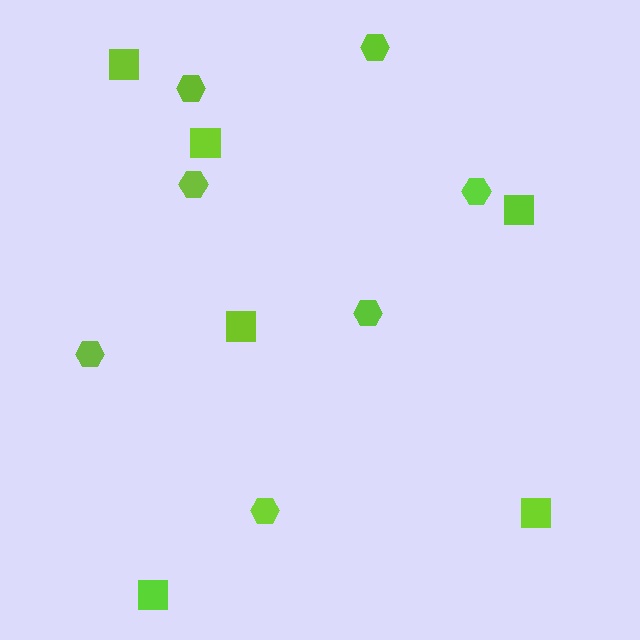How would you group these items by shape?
There are 2 groups: one group of hexagons (7) and one group of squares (6).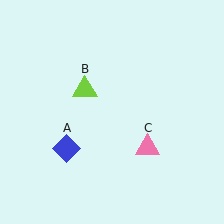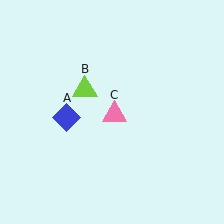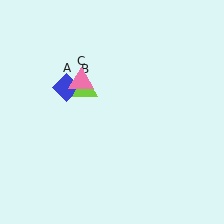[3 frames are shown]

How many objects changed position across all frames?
2 objects changed position: blue diamond (object A), pink triangle (object C).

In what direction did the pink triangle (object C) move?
The pink triangle (object C) moved up and to the left.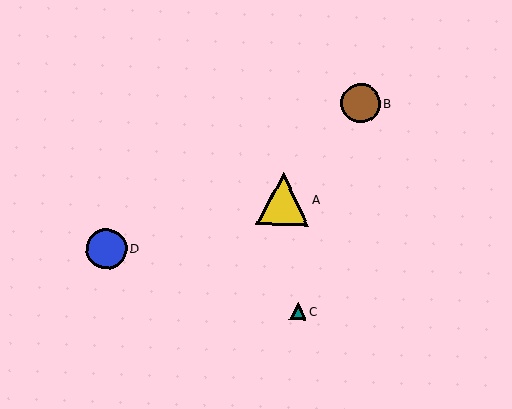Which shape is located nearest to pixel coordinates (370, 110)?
The brown circle (labeled B) at (361, 103) is nearest to that location.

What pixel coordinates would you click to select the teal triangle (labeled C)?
Click at (298, 311) to select the teal triangle C.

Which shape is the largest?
The yellow triangle (labeled A) is the largest.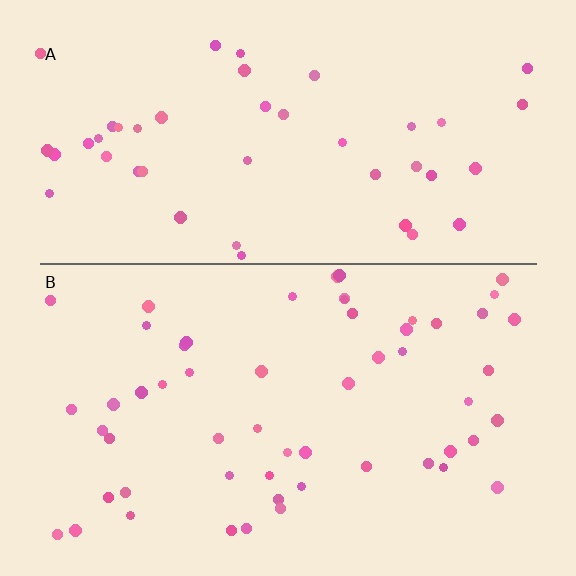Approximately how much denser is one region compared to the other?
Approximately 1.3× — region B over region A.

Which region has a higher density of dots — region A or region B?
B (the bottom).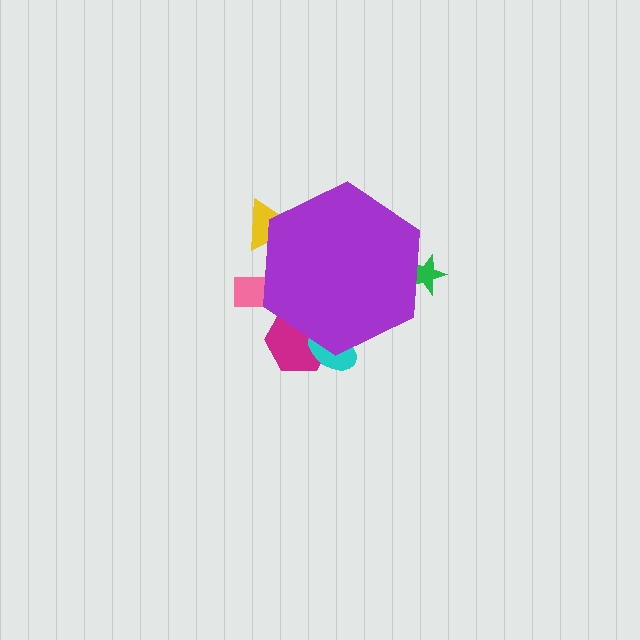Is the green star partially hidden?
Yes, the green star is partially hidden behind the purple hexagon.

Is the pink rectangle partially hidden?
Yes, the pink rectangle is partially hidden behind the purple hexagon.